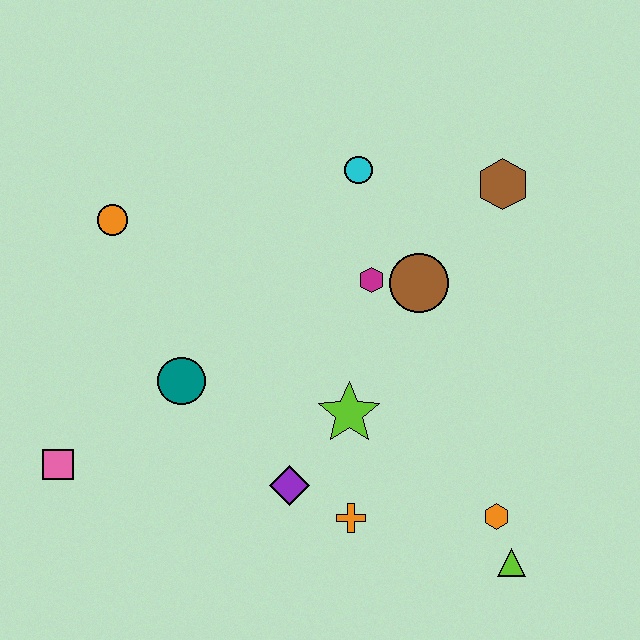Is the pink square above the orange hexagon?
Yes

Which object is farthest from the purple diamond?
The brown hexagon is farthest from the purple diamond.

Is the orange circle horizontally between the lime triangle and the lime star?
No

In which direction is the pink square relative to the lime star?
The pink square is to the left of the lime star.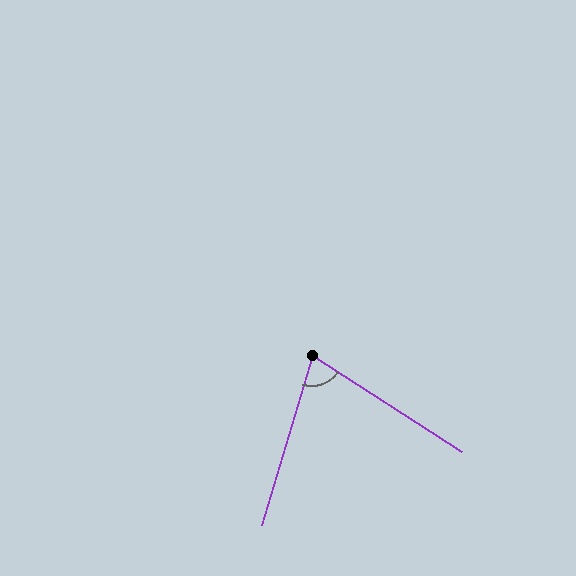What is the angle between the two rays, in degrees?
Approximately 74 degrees.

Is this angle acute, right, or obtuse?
It is acute.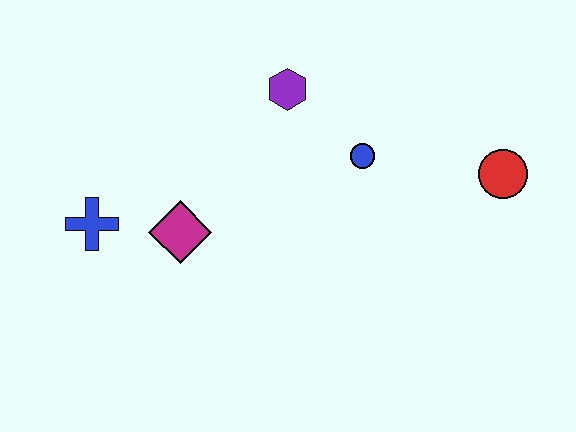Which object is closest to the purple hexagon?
The blue circle is closest to the purple hexagon.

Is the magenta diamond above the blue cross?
No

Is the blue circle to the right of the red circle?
No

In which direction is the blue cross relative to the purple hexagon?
The blue cross is to the left of the purple hexagon.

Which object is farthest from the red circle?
The blue cross is farthest from the red circle.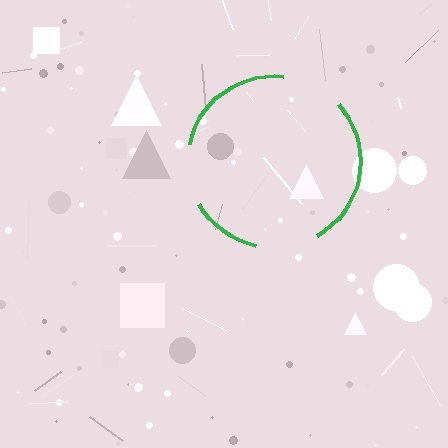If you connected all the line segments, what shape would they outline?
They would outline a circle.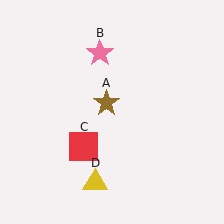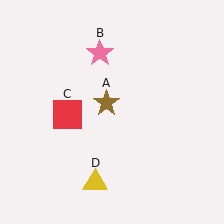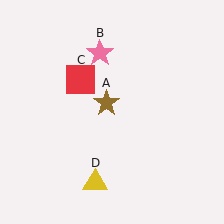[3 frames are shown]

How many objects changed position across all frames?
1 object changed position: red square (object C).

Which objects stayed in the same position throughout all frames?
Brown star (object A) and pink star (object B) and yellow triangle (object D) remained stationary.